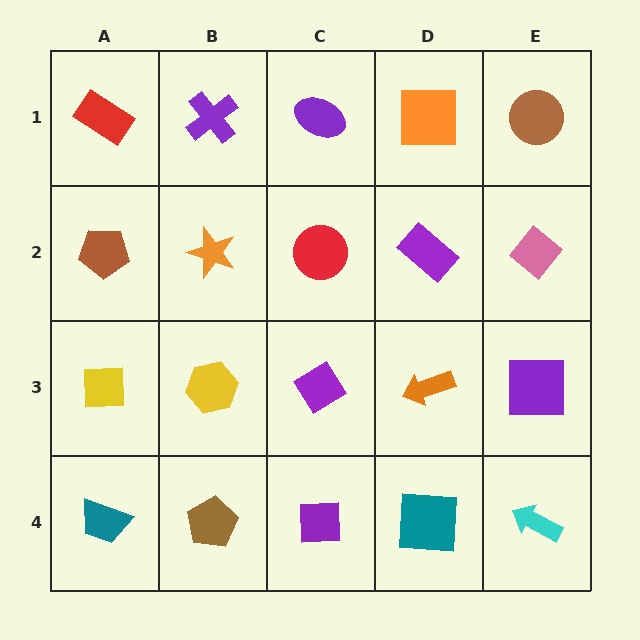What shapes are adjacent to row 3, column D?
A purple rectangle (row 2, column D), a teal square (row 4, column D), a purple diamond (row 3, column C), a purple square (row 3, column E).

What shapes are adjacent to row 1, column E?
A pink diamond (row 2, column E), an orange square (row 1, column D).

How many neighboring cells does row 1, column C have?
3.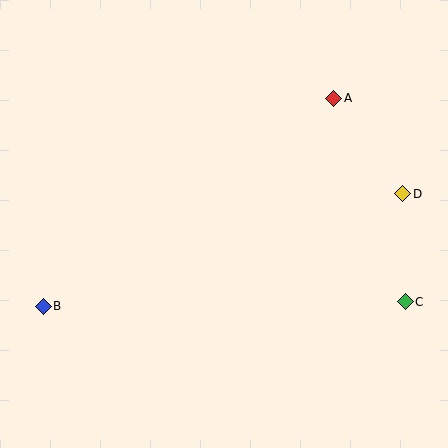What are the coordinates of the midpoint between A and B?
The midpoint between A and B is at (189, 202).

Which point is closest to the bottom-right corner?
Point C is closest to the bottom-right corner.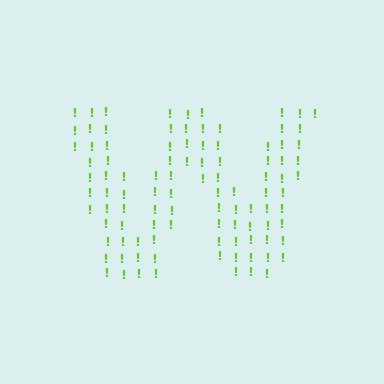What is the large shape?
The large shape is the letter W.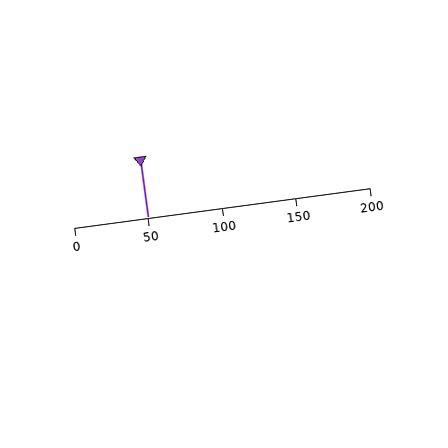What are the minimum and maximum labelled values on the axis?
The axis runs from 0 to 200.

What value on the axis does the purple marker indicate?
The marker indicates approximately 50.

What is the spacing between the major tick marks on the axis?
The major ticks are spaced 50 apart.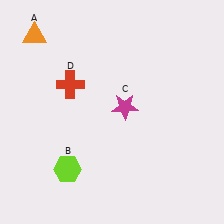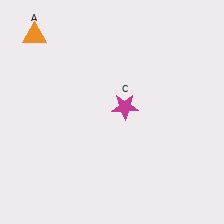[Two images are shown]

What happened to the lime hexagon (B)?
The lime hexagon (B) was removed in Image 2. It was in the bottom-left area of Image 1.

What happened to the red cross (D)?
The red cross (D) was removed in Image 2. It was in the top-left area of Image 1.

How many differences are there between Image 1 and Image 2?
There are 2 differences between the two images.